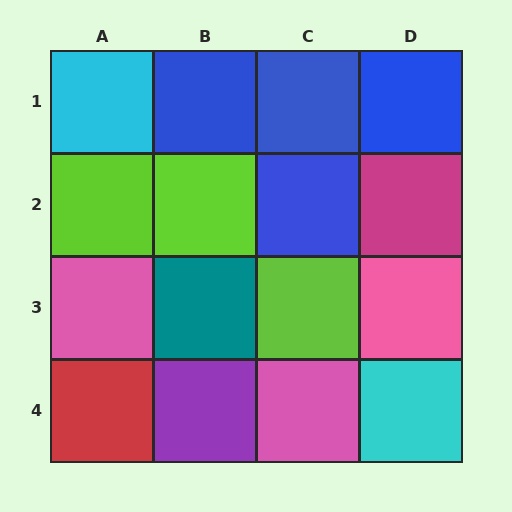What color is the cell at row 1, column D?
Blue.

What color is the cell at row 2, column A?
Lime.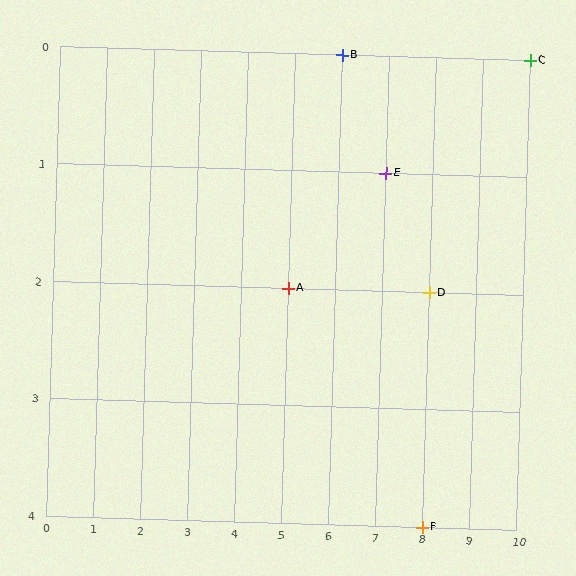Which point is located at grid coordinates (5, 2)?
Point A is at (5, 2).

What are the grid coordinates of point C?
Point C is at grid coordinates (10, 0).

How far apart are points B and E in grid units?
Points B and E are 1 column and 1 row apart (about 1.4 grid units diagonally).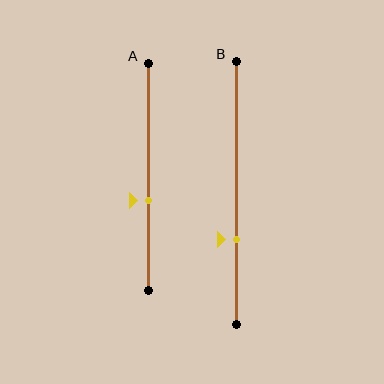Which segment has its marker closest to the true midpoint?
Segment A has its marker closest to the true midpoint.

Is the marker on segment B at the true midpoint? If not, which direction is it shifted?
No, the marker on segment B is shifted downward by about 18% of the segment length.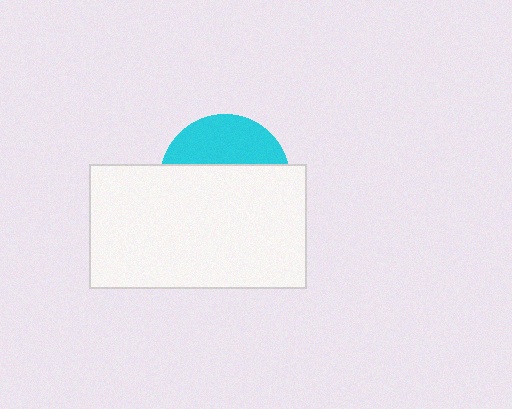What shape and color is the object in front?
The object in front is a white rectangle.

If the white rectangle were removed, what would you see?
You would see the complete cyan circle.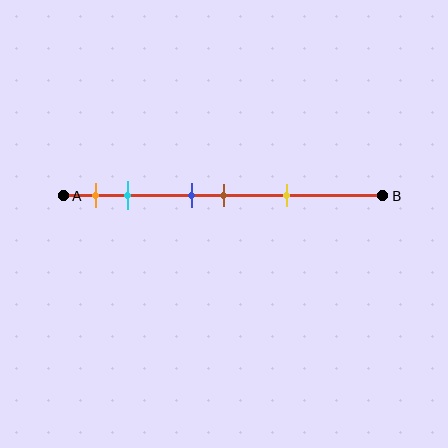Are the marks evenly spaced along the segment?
No, the marks are not evenly spaced.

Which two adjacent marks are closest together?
The blue and brown marks are the closest adjacent pair.